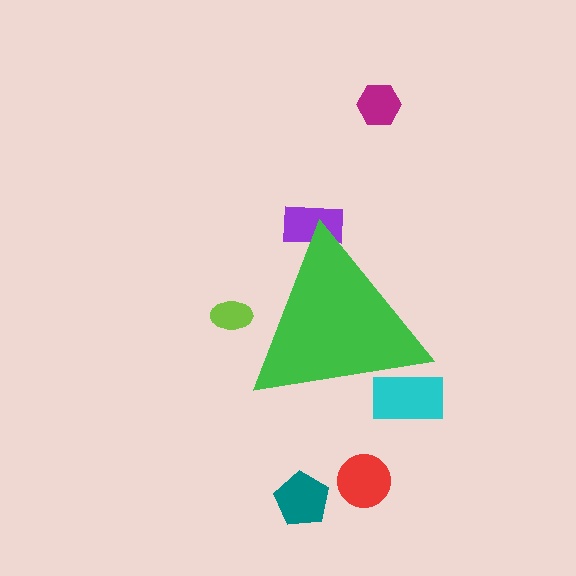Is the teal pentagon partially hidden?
No, the teal pentagon is fully visible.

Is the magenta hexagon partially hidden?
No, the magenta hexagon is fully visible.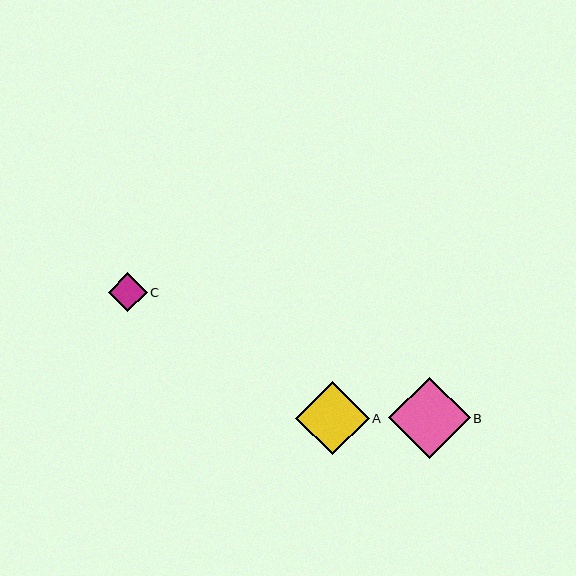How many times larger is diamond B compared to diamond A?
Diamond B is approximately 1.1 times the size of diamond A.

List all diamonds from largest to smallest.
From largest to smallest: B, A, C.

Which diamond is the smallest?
Diamond C is the smallest with a size of approximately 39 pixels.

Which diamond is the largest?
Diamond B is the largest with a size of approximately 81 pixels.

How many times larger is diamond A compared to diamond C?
Diamond A is approximately 1.9 times the size of diamond C.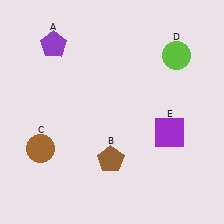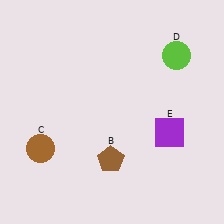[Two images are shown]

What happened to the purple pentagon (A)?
The purple pentagon (A) was removed in Image 2. It was in the top-left area of Image 1.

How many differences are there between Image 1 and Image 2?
There is 1 difference between the two images.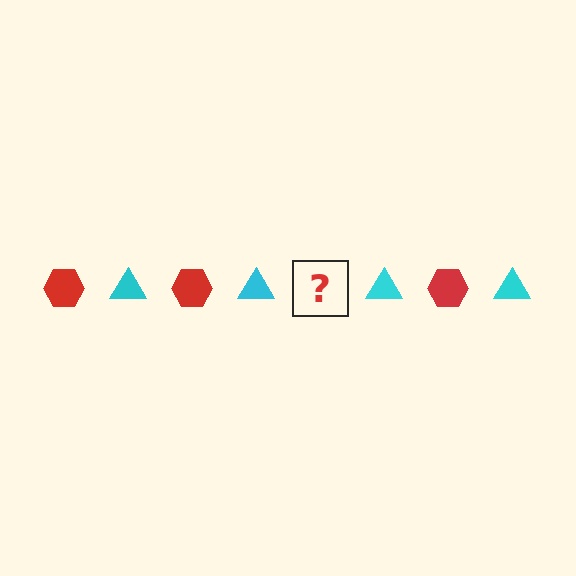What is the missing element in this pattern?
The missing element is a red hexagon.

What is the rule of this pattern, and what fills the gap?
The rule is that the pattern alternates between red hexagon and cyan triangle. The gap should be filled with a red hexagon.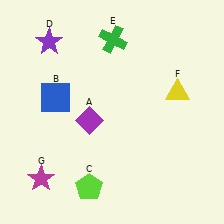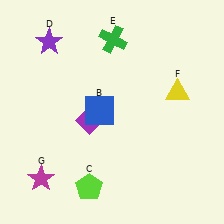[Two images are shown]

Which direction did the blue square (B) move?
The blue square (B) moved right.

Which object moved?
The blue square (B) moved right.